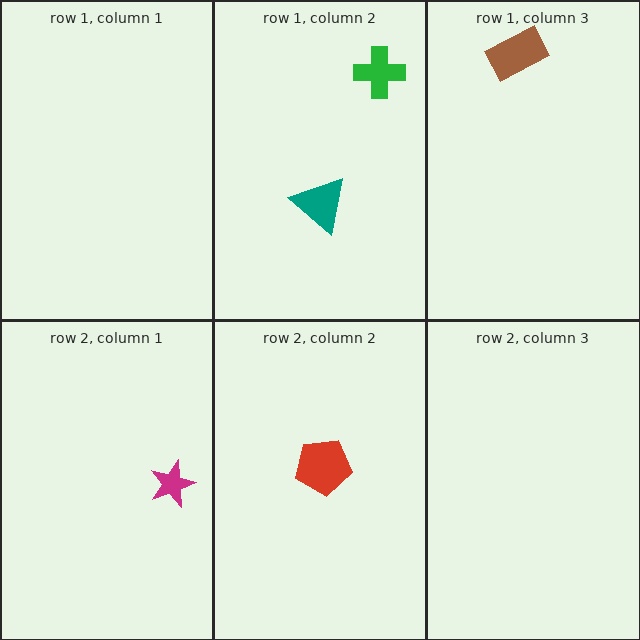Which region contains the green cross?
The row 1, column 2 region.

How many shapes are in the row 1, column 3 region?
1.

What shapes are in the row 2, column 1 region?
The magenta star.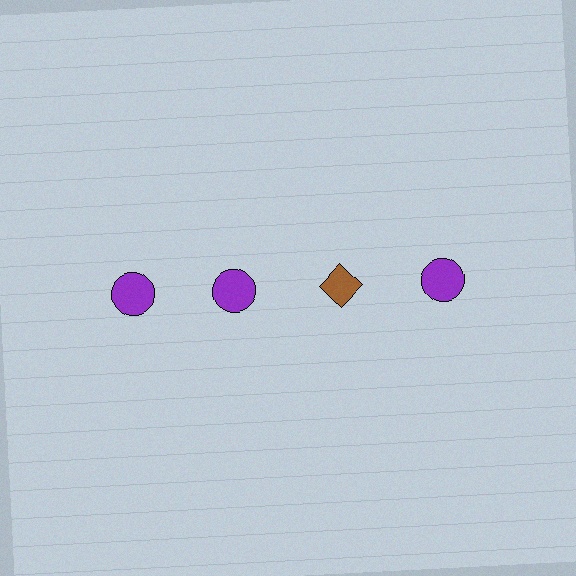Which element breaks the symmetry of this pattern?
The brown diamond in the top row, center column breaks the symmetry. All other shapes are purple circles.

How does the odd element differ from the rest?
It differs in both color (brown instead of purple) and shape (diamond instead of circle).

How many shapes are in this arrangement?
There are 4 shapes arranged in a grid pattern.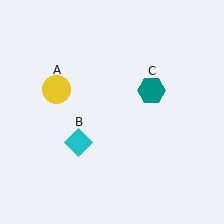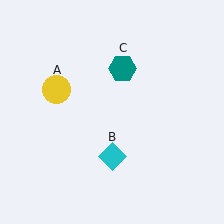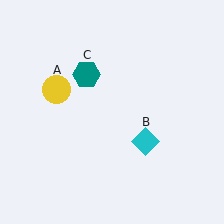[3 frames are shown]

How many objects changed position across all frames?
2 objects changed position: cyan diamond (object B), teal hexagon (object C).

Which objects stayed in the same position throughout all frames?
Yellow circle (object A) remained stationary.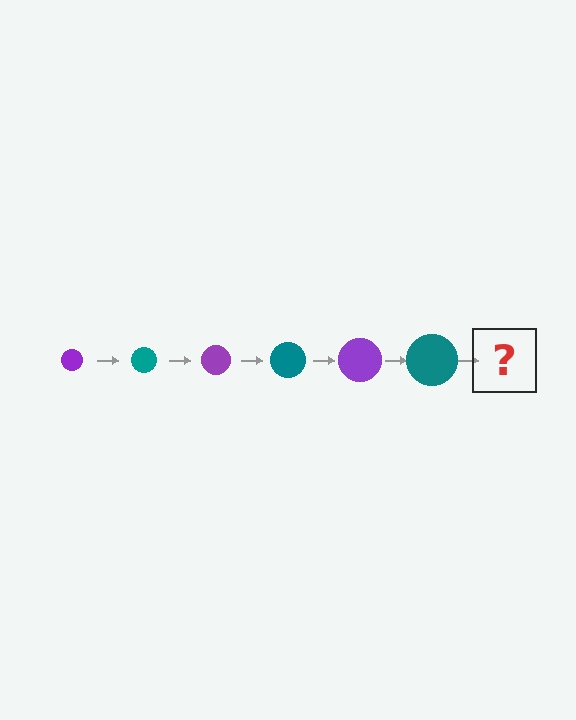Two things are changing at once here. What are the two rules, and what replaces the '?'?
The two rules are that the circle grows larger each step and the color cycles through purple and teal. The '?' should be a purple circle, larger than the previous one.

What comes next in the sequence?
The next element should be a purple circle, larger than the previous one.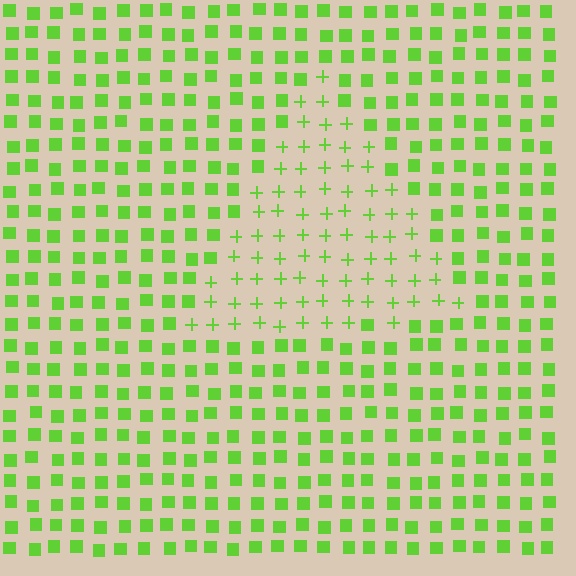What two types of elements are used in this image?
The image uses plus signs inside the triangle region and squares outside it.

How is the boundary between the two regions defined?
The boundary is defined by a change in element shape: plus signs inside vs. squares outside. All elements share the same color and spacing.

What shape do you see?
I see a triangle.